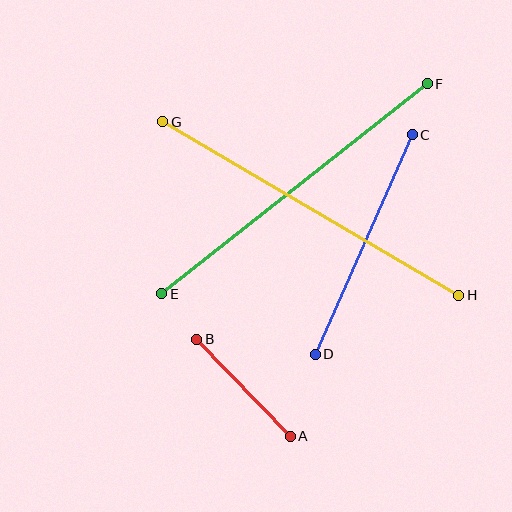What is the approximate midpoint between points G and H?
The midpoint is at approximately (311, 209) pixels.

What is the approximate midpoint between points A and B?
The midpoint is at approximately (244, 388) pixels.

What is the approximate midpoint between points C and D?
The midpoint is at approximately (364, 244) pixels.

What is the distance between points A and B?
The distance is approximately 135 pixels.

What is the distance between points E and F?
The distance is approximately 339 pixels.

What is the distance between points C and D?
The distance is approximately 240 pixels.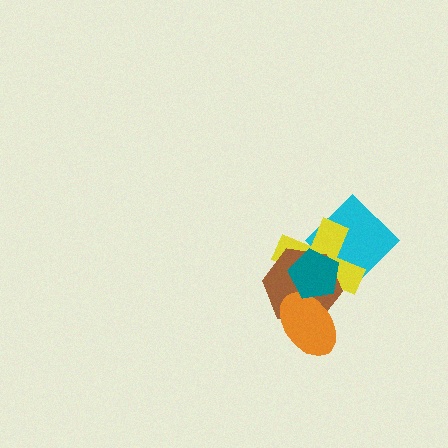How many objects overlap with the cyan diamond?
3 objects overlap with the cyan diamond.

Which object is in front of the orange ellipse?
The teal pentagon is in front of the orange ellipse.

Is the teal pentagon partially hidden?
No, no other shape covers it.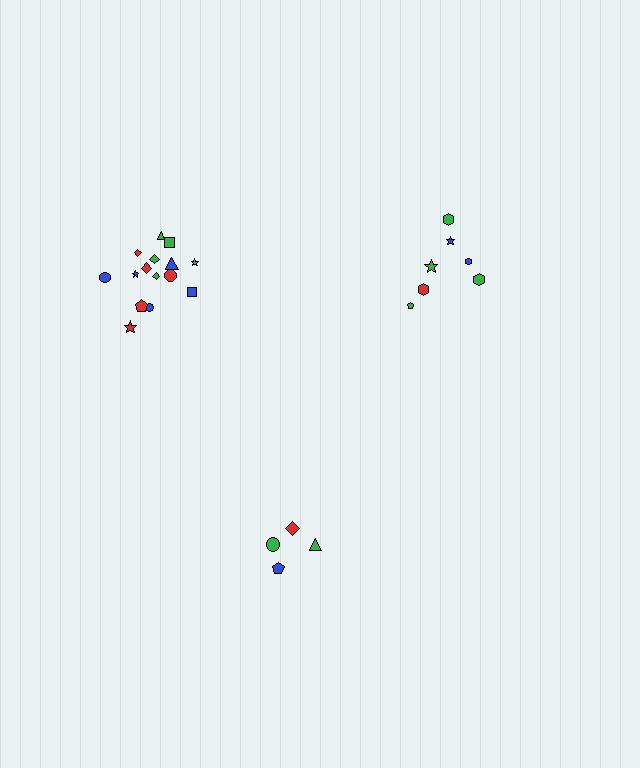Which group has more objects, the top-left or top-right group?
The top-left group.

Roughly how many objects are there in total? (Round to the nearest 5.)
Roughly 25 objects in total.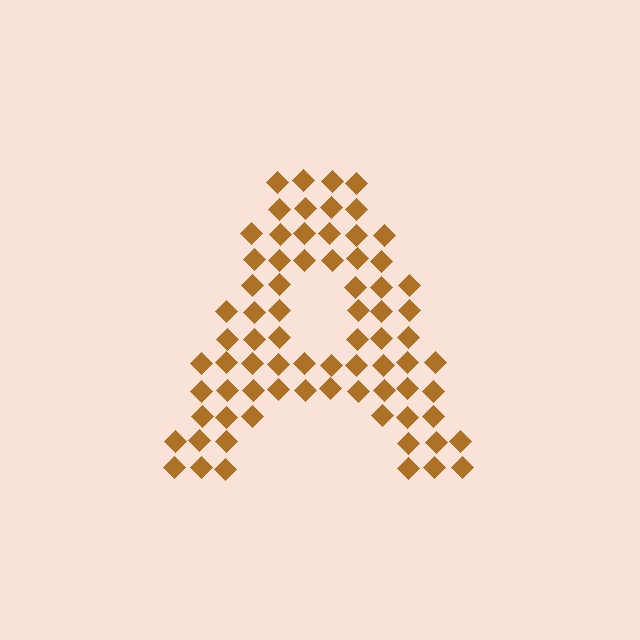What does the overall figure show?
The overall figure shows the letter A.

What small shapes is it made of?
It is made of small diamonds.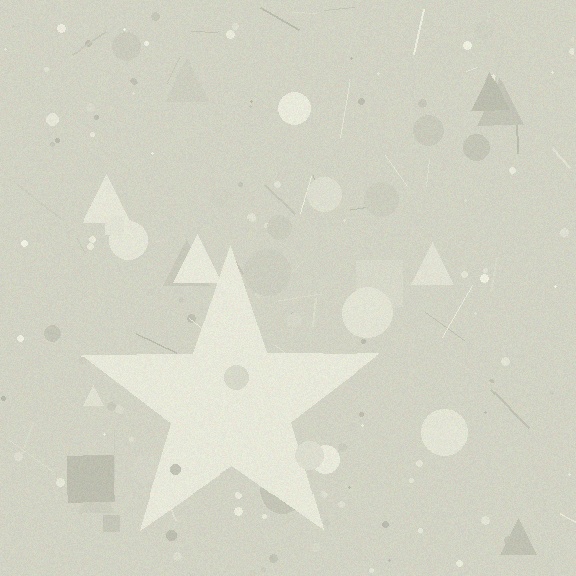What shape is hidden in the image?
A star is hidden in the image.